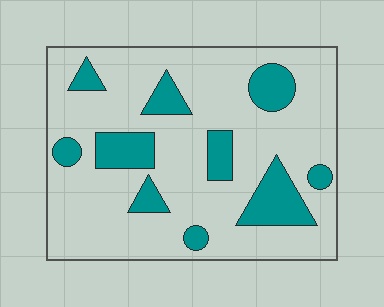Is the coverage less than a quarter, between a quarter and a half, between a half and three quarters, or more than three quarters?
Less than a quarter.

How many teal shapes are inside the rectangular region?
10.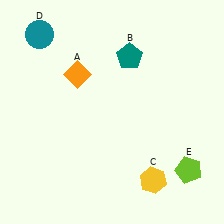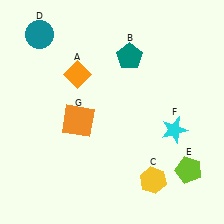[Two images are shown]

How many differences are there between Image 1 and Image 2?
There are 2 differences between the two images.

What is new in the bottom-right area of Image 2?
A cyan star (F) was added in the bottom-right area of Image 2.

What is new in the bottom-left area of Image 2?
An orange square (G) was added in the bottom-left area of Image 2.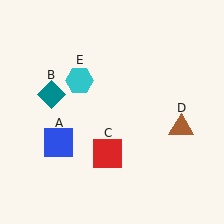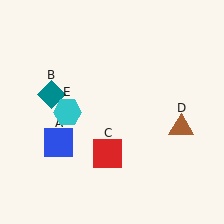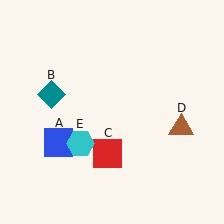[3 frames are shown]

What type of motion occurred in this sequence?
The cyan hexagon (object E) rotated counterclockwise around the center of the scene.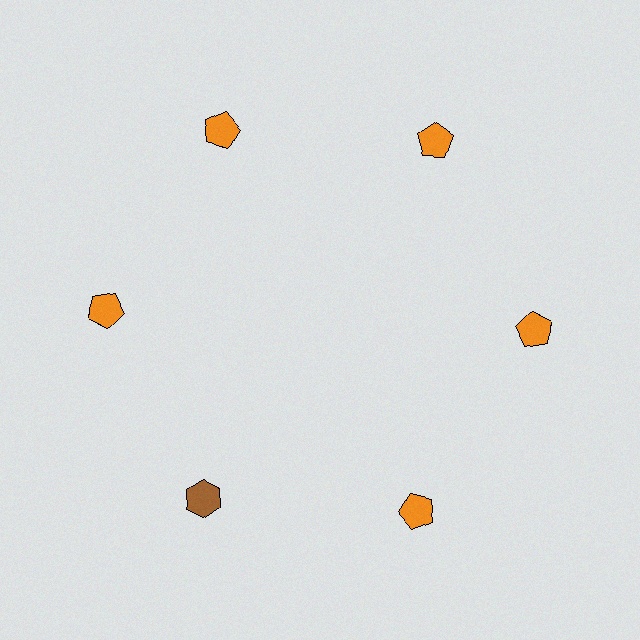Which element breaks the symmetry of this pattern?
The brown hexagon at roughly the 7 o'clock position breaks the symmetry. All other shapes are orange pentagons.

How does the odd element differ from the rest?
It differs in both color (brown instead of orange) and shape (hexagon instead of pentagon).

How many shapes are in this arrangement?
There are 6 shapes arranged in a ring pattern.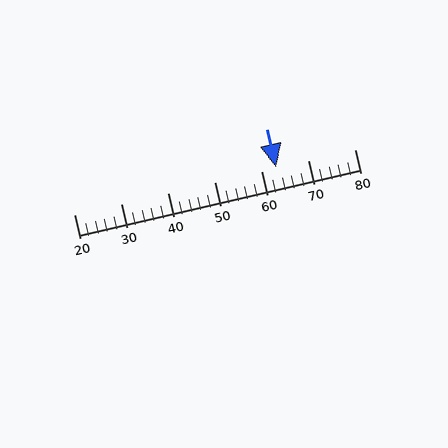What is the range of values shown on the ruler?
The ruler shows values from 20 to 80.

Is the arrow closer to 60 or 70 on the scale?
The arrow is closer to 60.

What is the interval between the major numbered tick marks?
The major tick marks are spaced 10 units apart.